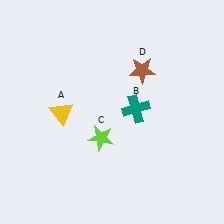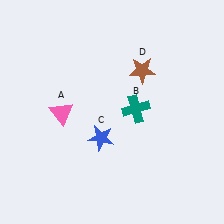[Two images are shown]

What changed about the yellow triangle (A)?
In Image 1, A is yellow. In Image 2, it changed to pink.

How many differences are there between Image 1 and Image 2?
There are 2 differences between the two images.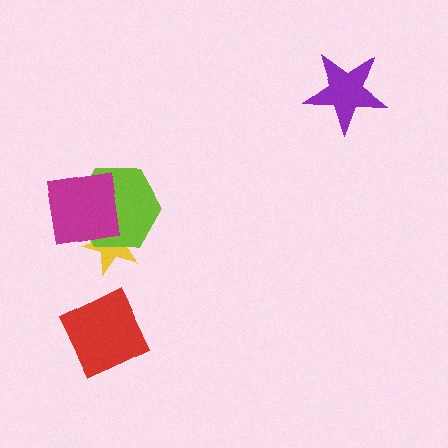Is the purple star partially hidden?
No, no other shape covers it.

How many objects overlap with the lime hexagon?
2 objects overlap with the lime hexagon.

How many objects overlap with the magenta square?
2 objects overlap with the magenta square.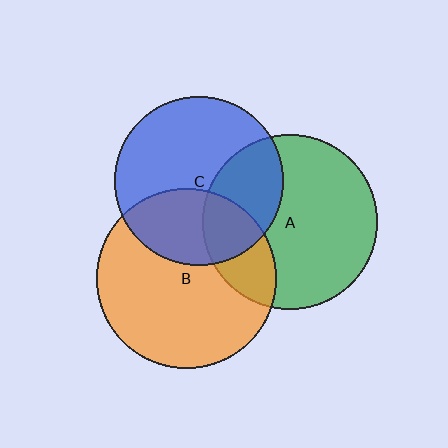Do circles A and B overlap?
Yes.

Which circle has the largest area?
Circle B (orange).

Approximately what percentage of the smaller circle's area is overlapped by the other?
Approximately 25%.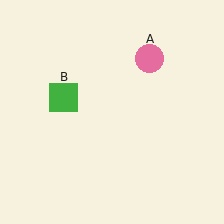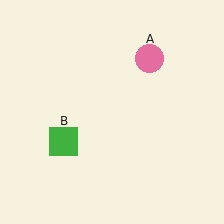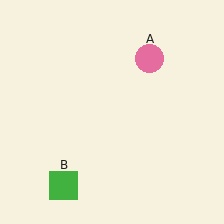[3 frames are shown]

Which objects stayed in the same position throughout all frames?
Pink circle (object A) remained stationary.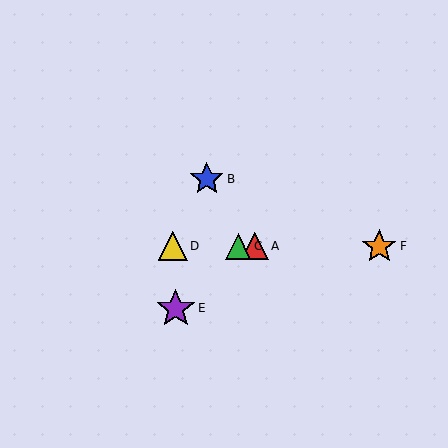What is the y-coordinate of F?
Object F is at y≈246.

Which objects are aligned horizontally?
Objects A, C, D, F are aligned horizontally.